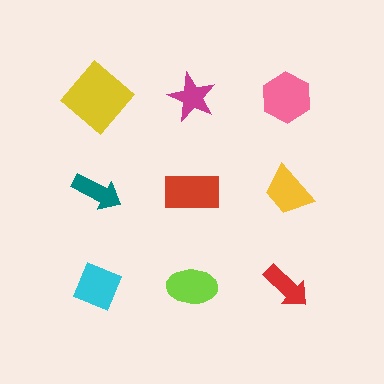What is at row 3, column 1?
A cyan diamond.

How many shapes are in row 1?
3 shapes.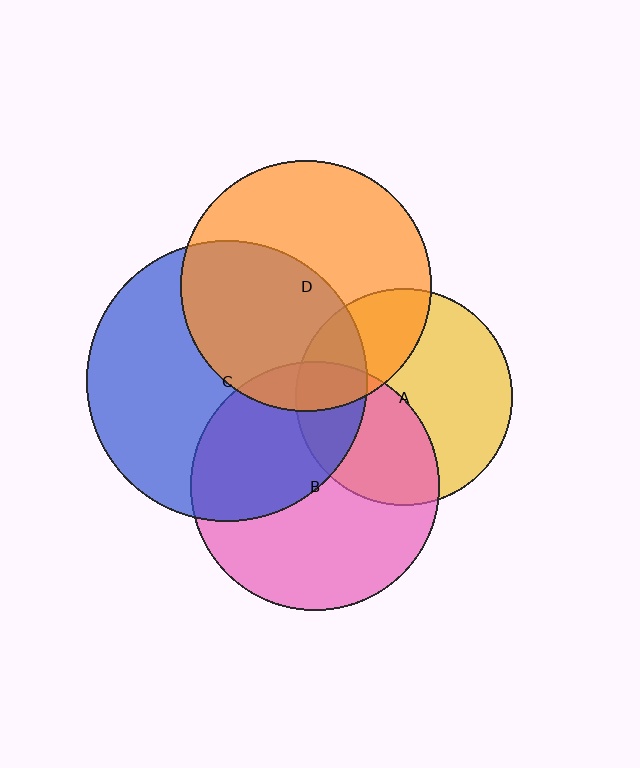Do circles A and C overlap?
Yes.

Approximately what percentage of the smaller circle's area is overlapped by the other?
Approximately 25%.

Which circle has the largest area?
Circle C (blue).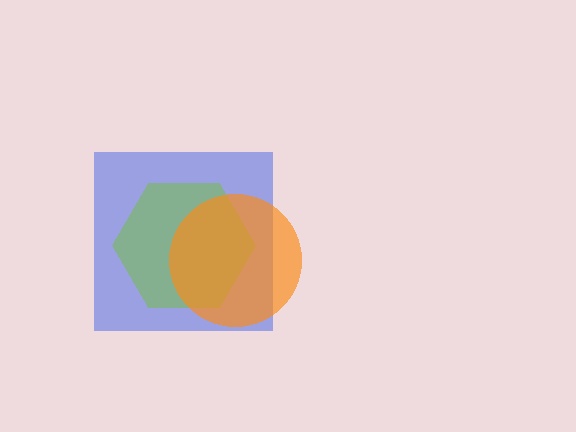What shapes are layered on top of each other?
The layered shapes are: a blue square, a lime hexagon, an orange circle.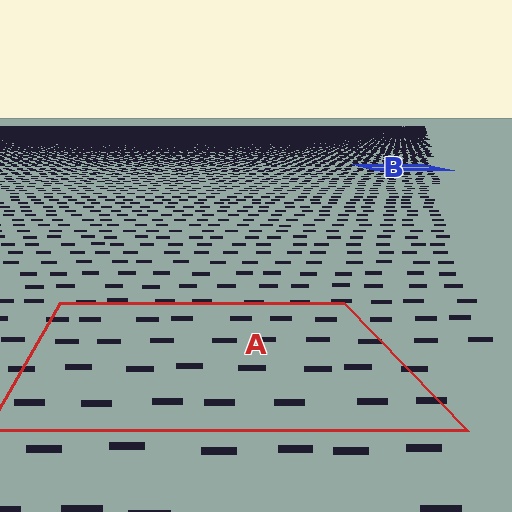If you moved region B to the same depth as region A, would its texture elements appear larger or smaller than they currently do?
They would appear larger. At a closer depth, the same texture elements are projected at a bigger on-screen size.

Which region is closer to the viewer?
Region A is closer. The texture elements there are larger and more spread out.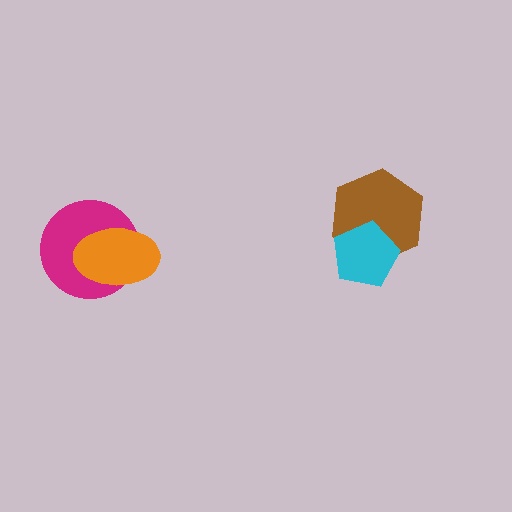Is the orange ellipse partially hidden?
No, no other shape covers it.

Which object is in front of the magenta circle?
The orange ellipse is in front of the magenta circle.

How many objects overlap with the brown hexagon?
1 object overlaps with the brown hexagon.